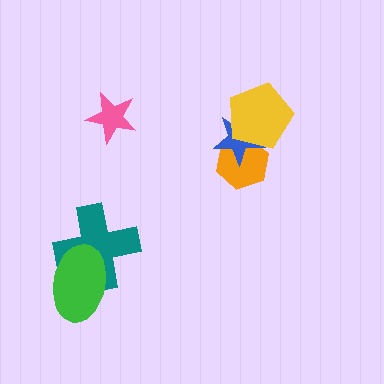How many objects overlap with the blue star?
2 objects overlap with the blue star.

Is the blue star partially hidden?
Yes, it is partially covered by another shape.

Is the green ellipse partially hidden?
No, no other shape covers it.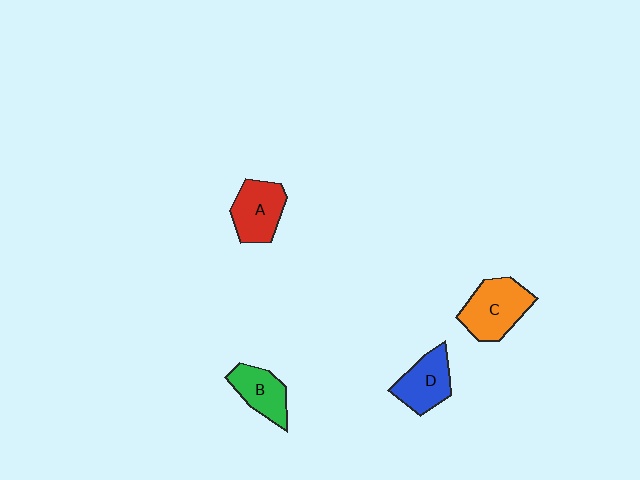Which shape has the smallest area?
Shape B (green).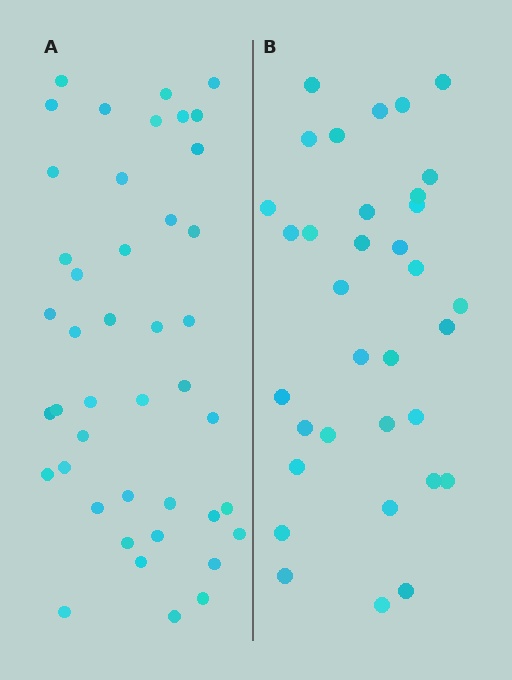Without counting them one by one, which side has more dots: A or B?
Region A (the left region) has more dots.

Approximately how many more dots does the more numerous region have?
Region A has roughly 8 or so more dots than region B.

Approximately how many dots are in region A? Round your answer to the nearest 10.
About 40 dots. (The exact count is 43, which rounds to 40.)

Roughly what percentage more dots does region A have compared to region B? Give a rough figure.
About 25% more.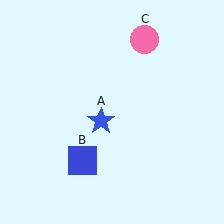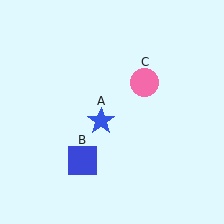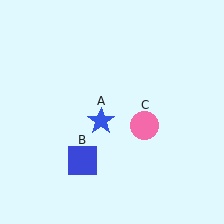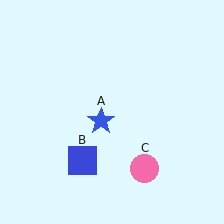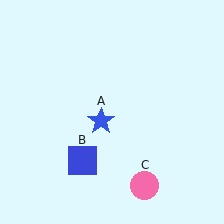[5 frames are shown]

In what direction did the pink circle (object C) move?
The pink circle (object C) moved down.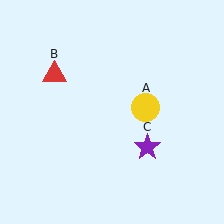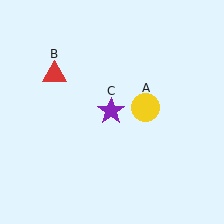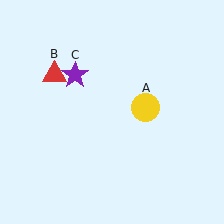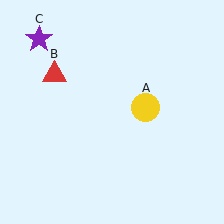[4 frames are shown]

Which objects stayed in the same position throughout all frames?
Yellow circle (object A) and red triangle (object B) remained stationary.